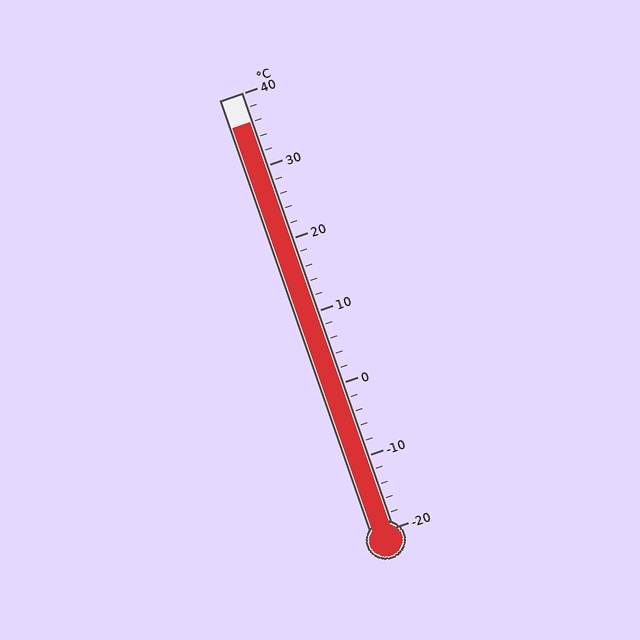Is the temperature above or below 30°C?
The temperature is above 30°C.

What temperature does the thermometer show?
The thermometer shows approximately 36°C.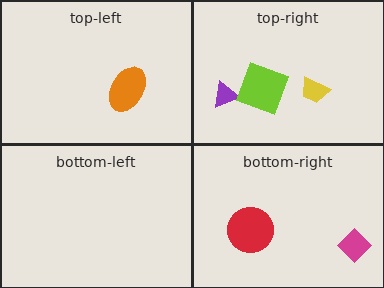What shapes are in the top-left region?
The orange ellipse.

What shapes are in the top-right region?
The purple triangle, the lime square, the yellow trapezoid.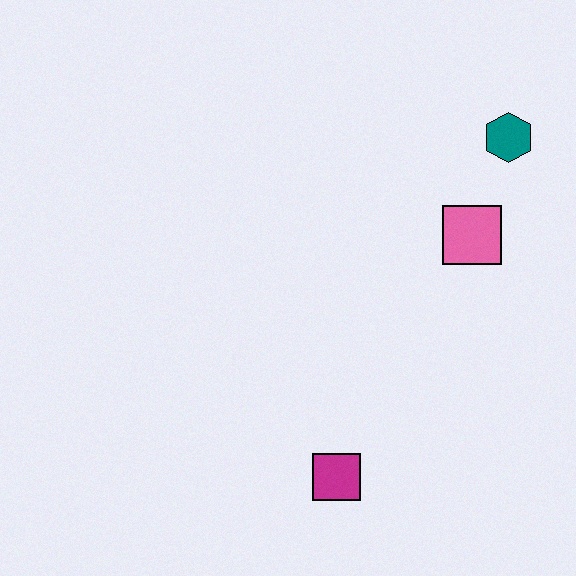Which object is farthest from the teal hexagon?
The magenta square is farthest from the teal hexagon.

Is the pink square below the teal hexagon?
Yes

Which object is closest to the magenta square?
The pink square is closest to the magenta square.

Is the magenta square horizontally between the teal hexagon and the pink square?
No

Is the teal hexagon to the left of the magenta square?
No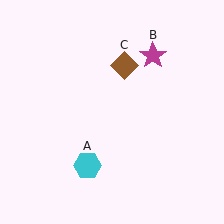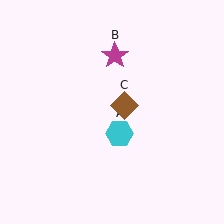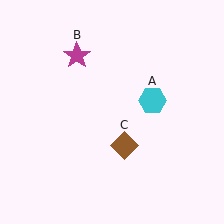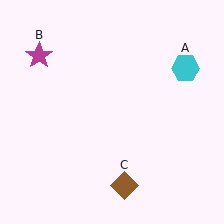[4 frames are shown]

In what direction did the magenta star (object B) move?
The magenta star (object B) moved left.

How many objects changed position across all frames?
3 objects changed position: cyan hexagon (object A), magenta star (object B), brown diamond (object C).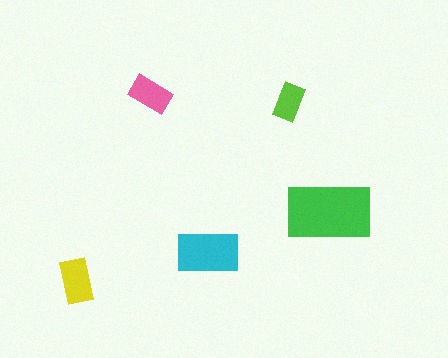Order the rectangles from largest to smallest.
the green one, the cyan one, the yellow one, the pink one, the lime one.